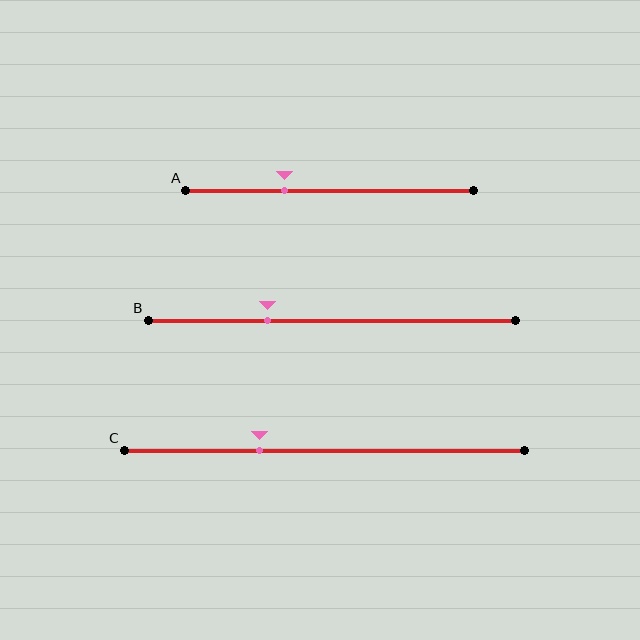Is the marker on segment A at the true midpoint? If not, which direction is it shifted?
No, the marker on segment A is shifted to the left by about 16% of the segment length.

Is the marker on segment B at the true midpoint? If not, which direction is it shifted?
No, the marker on segment B is shifted to the left by about 18% of the segment length.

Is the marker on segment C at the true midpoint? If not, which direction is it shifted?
No, the marker on segment C is shifted to the left by about 16% of the segment length.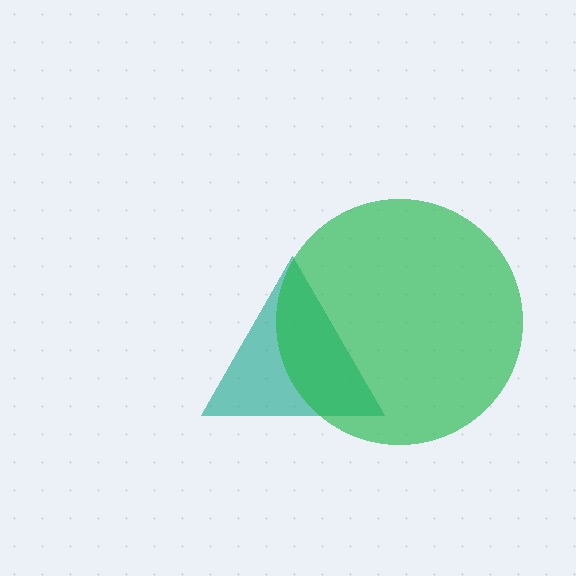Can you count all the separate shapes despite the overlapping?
Yes, there are 2 separate shapes.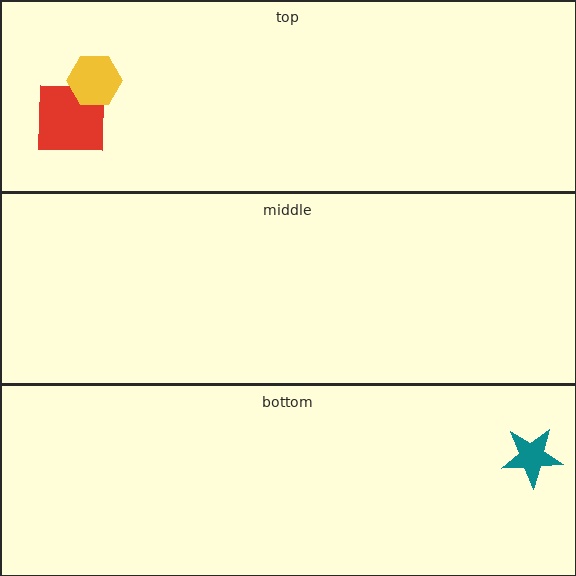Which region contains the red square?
The top region.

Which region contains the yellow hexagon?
The top region.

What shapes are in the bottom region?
The teal star.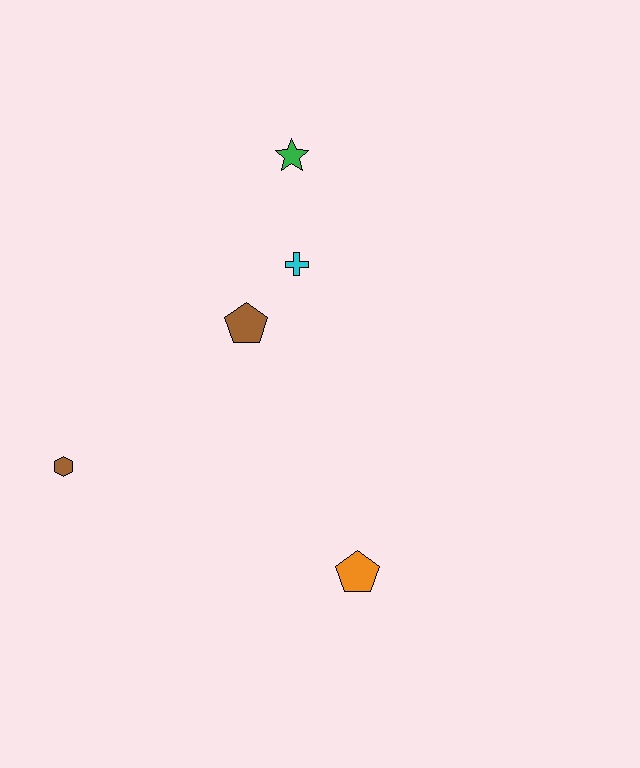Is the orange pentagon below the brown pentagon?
Yes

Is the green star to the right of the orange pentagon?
No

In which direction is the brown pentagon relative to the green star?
The brown pentagon is below the green star.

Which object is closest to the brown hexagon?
The brown pentagon is closest to the brown hexagon.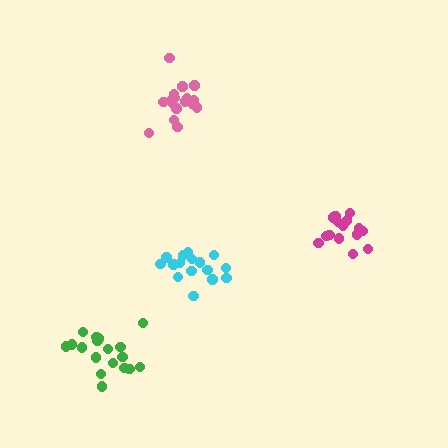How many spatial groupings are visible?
There are 4 spatial groupings.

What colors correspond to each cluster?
The clusters are colored: pink, magenta, cyan, green.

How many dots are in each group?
Group 1: 17 dots, Group 2: 15 dots, Group 3: 16 dots, Group 4: 18 dots (66 total).